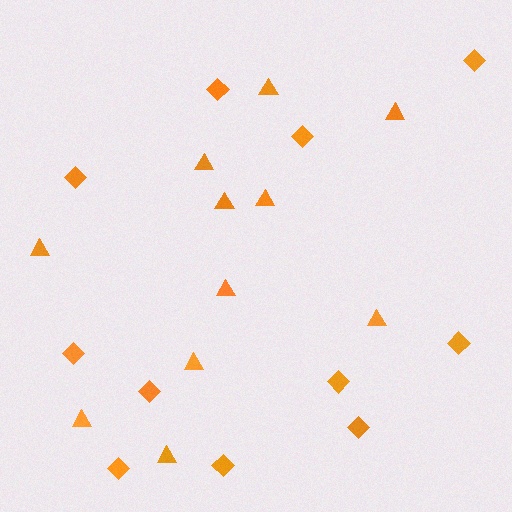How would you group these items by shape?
There are 2 groups: one group of triangles (11) and one group of diamonds (11).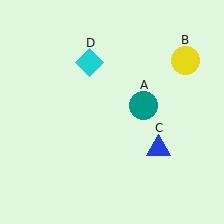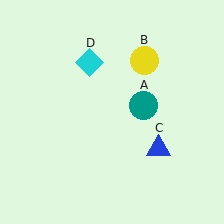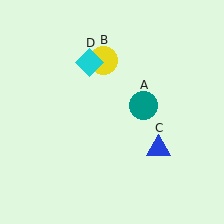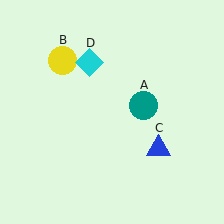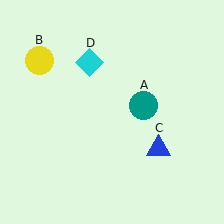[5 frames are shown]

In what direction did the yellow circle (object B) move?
The yellow circle (object B) moved left.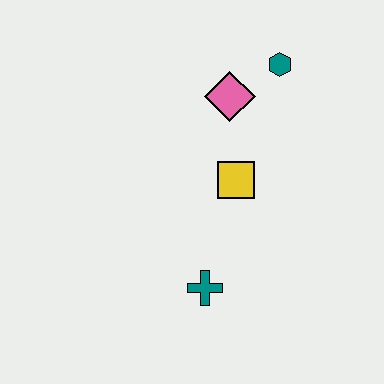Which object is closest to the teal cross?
The yellow square is closest to the teal cross.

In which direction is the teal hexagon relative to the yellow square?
The teal hexagon is above the yellow square.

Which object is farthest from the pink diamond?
The teal cross is farthest from the pink diamond.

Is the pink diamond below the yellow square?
No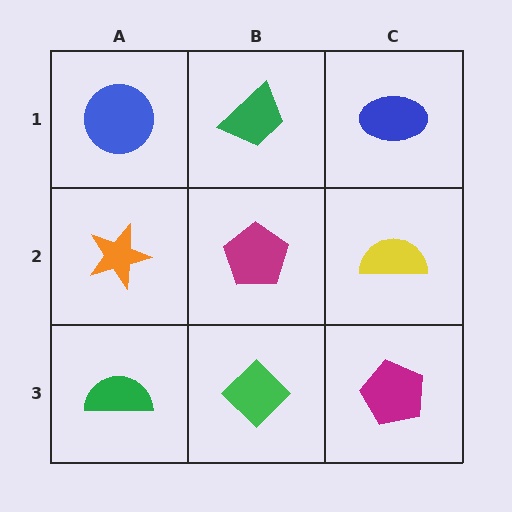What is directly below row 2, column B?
A green diamond.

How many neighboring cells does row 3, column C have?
2.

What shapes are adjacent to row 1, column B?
A magenta pentagon (row 2, column B), a blue circle (row 1, column A), a blue ellipse (row 1, column C).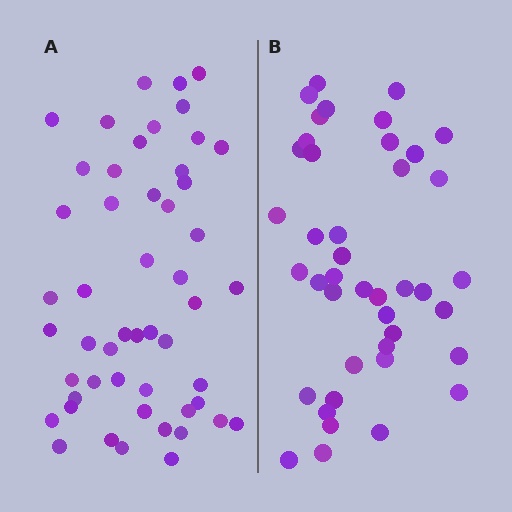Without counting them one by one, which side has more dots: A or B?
Region A (the left region) has more dots.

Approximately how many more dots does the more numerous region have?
Region A has roughly 8 or so more dots than region B.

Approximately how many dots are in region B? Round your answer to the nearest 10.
About 40 dots. (The exact count is 42, which rounds to 40.)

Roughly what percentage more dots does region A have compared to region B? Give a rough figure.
About 20% more.